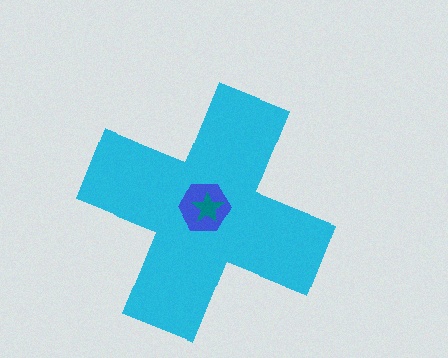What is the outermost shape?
The cyan cross.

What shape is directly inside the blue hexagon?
The teal star.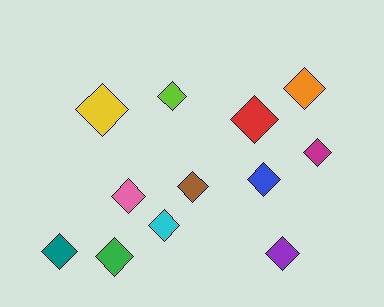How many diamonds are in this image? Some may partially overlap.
There are 12 diamonds.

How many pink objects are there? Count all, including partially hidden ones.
There is 1 pink object.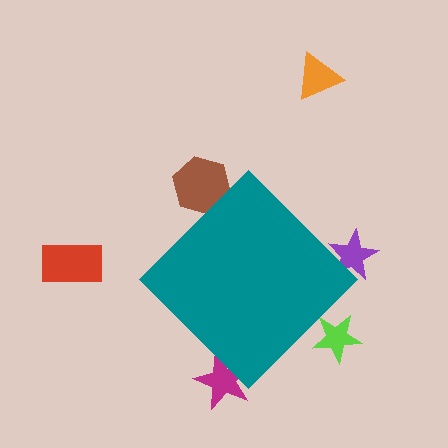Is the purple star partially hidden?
Yes, the purple star is partially hidden behind the teal diamond.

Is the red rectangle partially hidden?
No, the red rectangle is fully visible.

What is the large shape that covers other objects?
A teal diamond.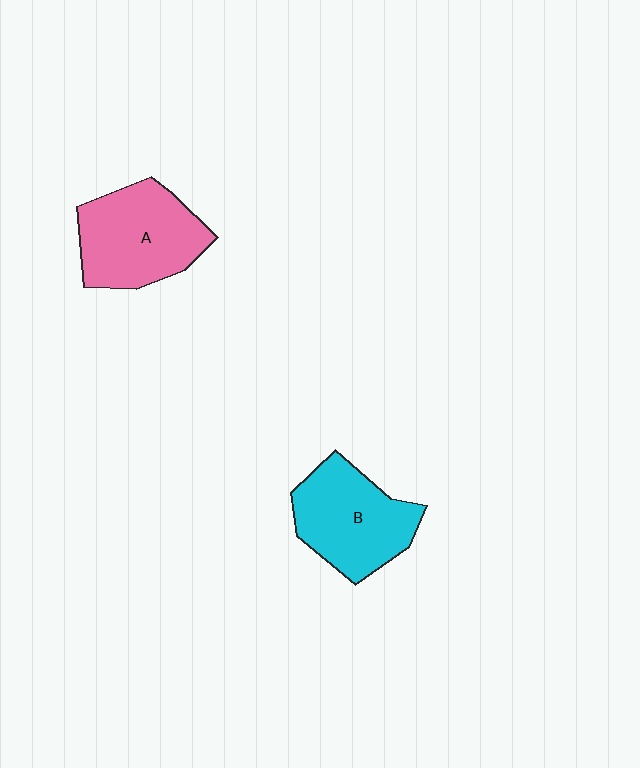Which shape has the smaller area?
Shape B (cyan).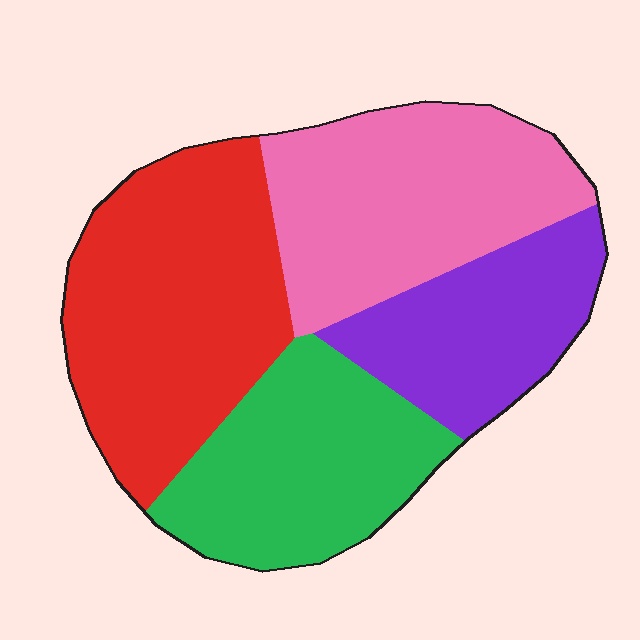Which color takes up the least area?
Purple, at roughly 20%.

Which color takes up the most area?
Red, at roughly 30%.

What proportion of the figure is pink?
Pink takes up between a quarter and a half of the figure.